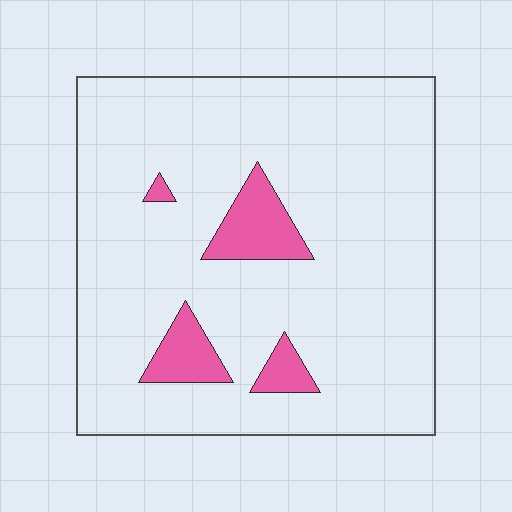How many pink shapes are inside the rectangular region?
4.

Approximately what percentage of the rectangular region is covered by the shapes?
Approximately 10%.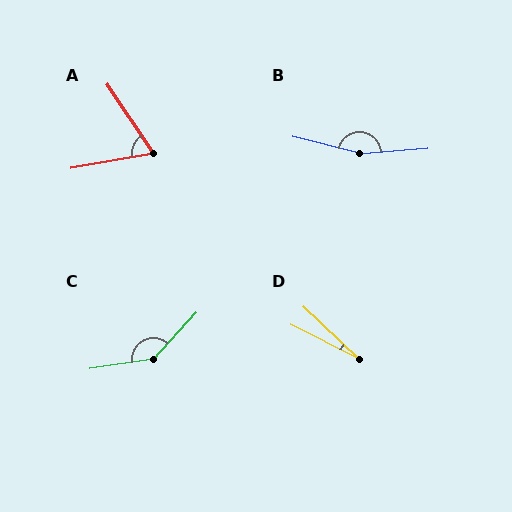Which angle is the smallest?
D, at approximately 17 degrees.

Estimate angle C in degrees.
Approximately 141 degrees.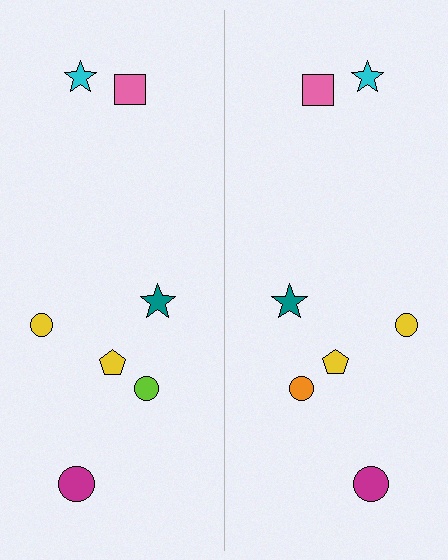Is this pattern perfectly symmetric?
No, the pattern is not perfectly symmetric. The orange circle on the right side breaks the symmetry — its mirror counterpart is lime.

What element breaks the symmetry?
The orange circle on the right side breaks the symmetry — its mirror counterpart is lime.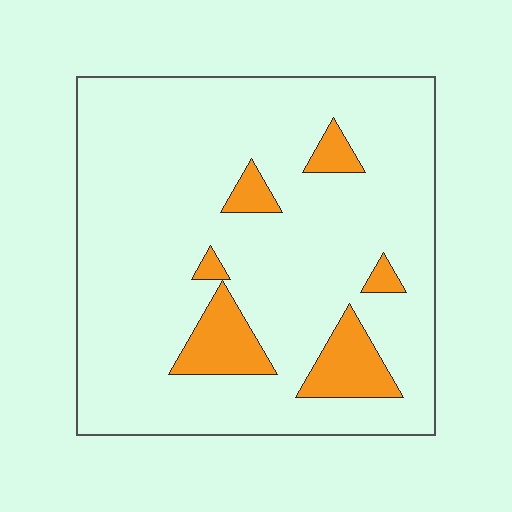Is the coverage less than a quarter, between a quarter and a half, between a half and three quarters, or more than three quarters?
Less than a quarter.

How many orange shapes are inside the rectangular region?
6.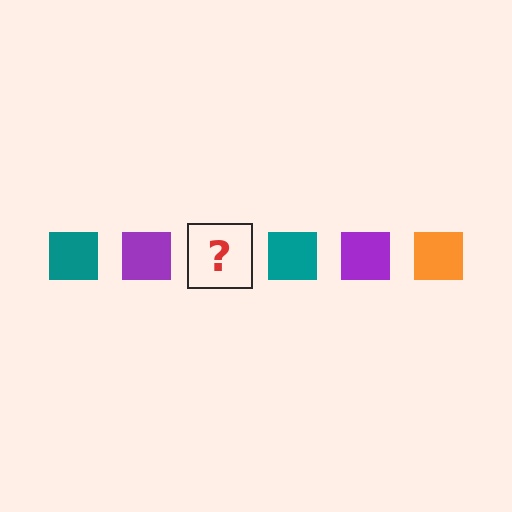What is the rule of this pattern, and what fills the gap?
The rule is that the pattern cycles through teal, purple, orange squares. The gap should be filled with an orange square.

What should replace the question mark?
The question mark should be replaced with an orange square.